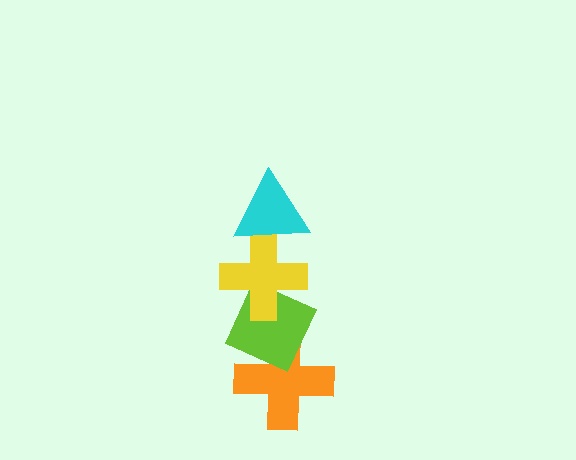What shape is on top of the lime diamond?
The yellow cross is on top of the lime diamond.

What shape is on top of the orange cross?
The lime diamond is on top of the orange cross.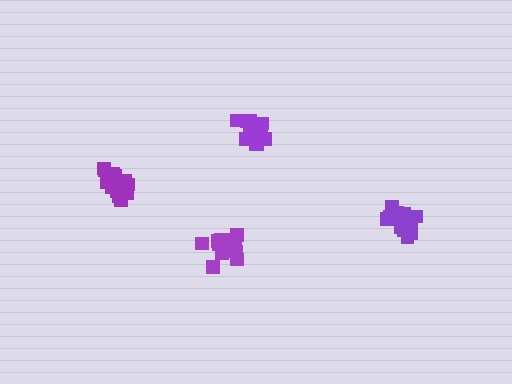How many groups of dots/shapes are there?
There are 4 groups.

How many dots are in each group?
Group 1: 19 dots, Group 2: 17 dots, Group 3: 19 dots, Group 4: 17 dots (72 total).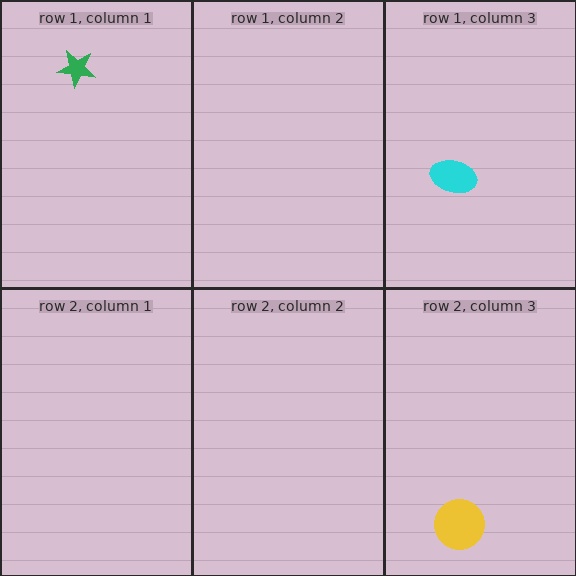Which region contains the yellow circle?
The row 2, column 3 region.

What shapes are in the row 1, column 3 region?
The cyan ellipse.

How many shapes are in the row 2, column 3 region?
1.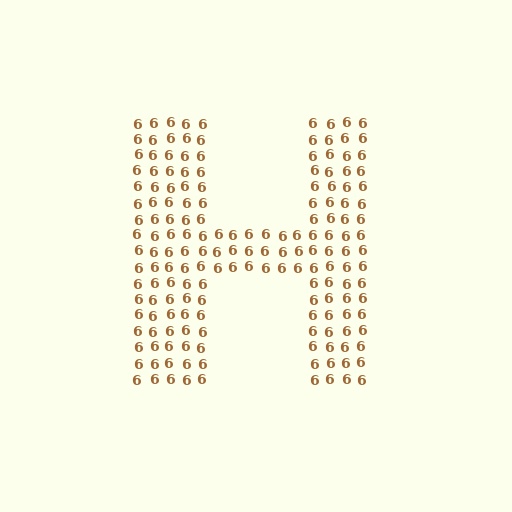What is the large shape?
The large shape is the letter H.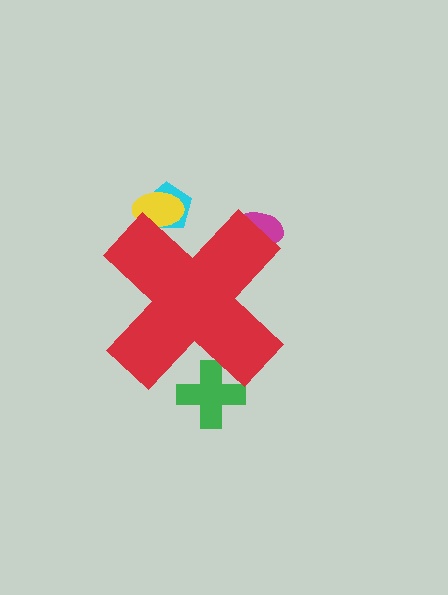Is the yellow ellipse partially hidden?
Yes, the yellow ellipse is partially hidden behind the red cross.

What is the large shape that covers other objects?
A red cross.